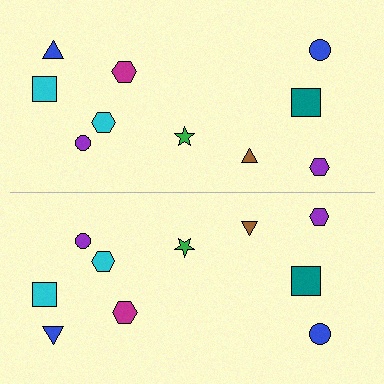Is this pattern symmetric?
Yes, this pattern has bilateral (reflection) symmetry.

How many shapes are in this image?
There are 20 shapes in this image.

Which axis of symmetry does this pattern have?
The pattern has a horizontal axis of symmetry running through the center of the image.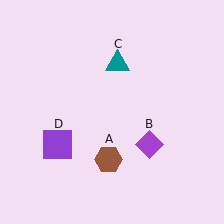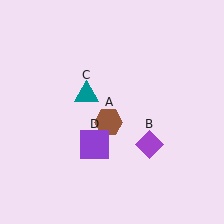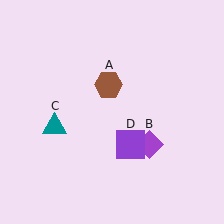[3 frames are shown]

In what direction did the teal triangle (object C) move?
The teal triangle (object C) moved down and to the left.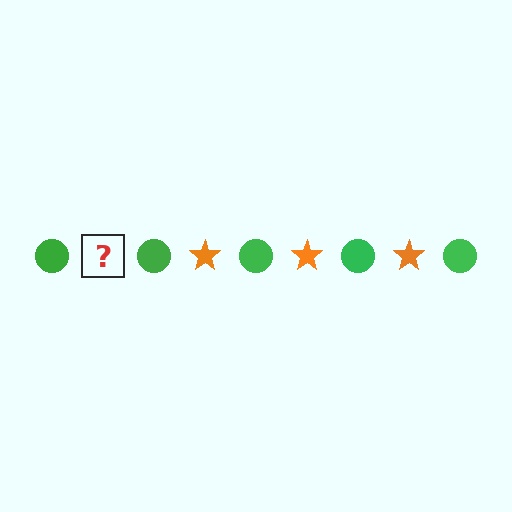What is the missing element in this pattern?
The missing element is an orange star.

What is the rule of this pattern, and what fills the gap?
The rule is that the pattern alternates between green circle and orange star. The gap should be filled with an orange star.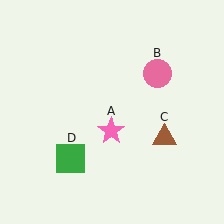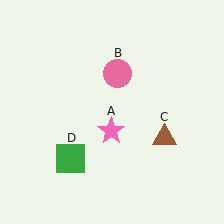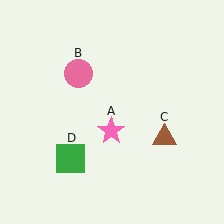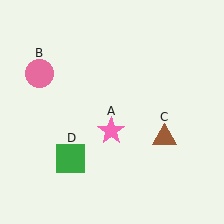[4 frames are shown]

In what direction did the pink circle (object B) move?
The pink circle (object B) moved left.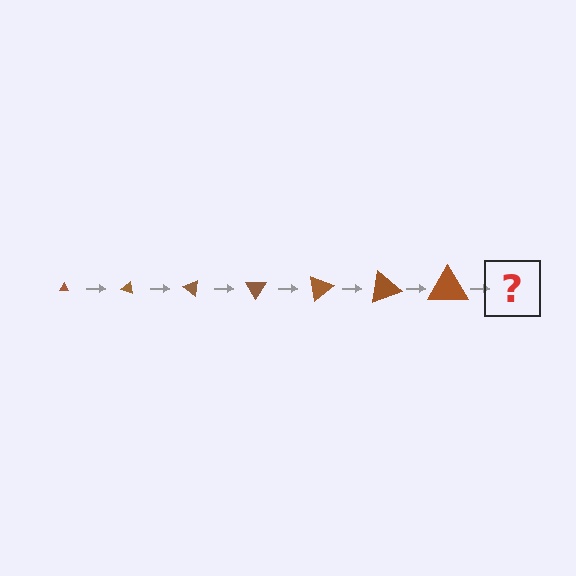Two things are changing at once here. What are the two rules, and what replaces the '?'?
The two rules are that the triangle grows larger each step and it rotates 20 degrees each step. The '?' should be a triangle, larger than the previous one and rotated 140 degrees from the start.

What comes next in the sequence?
The next element should be a triangle, larger than the previous one and rotated 140 degrees from the start.